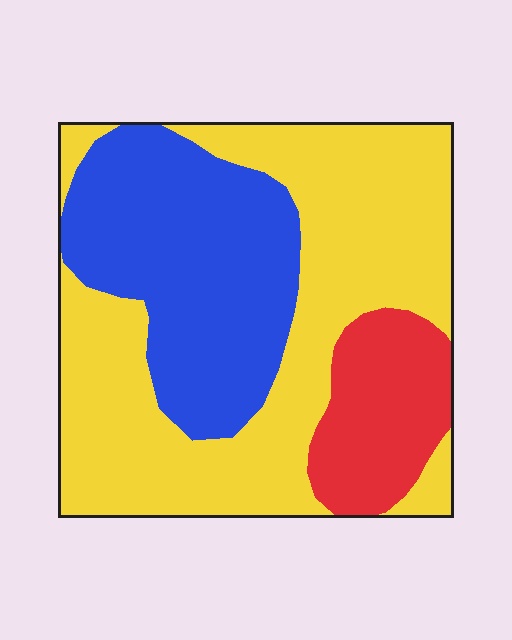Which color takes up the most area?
Yellow, at roughly 55%.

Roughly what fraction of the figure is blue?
Blue covers 32% of the figure.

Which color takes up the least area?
Red, at roughly 15%.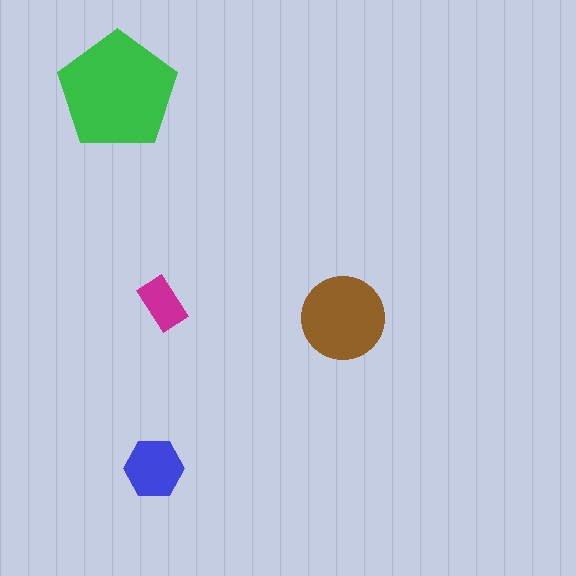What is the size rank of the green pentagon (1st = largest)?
1st.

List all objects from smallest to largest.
The magenta rectangle, the blue hexagon, the brown circle, the green pentagon.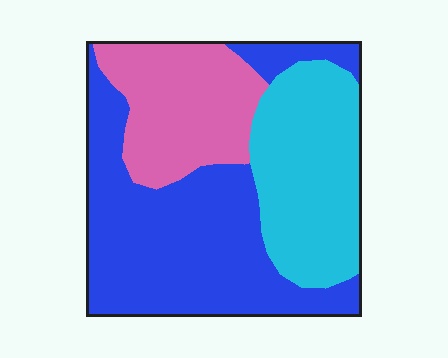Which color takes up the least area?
Pink, at roughly 25%.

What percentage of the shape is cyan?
Cyan covers about 30% of the shape.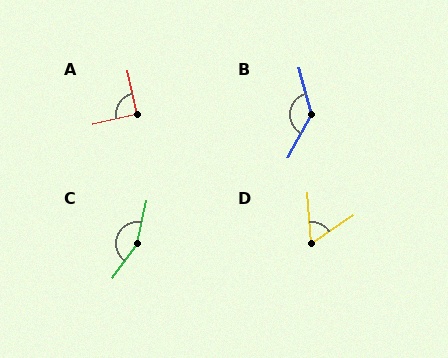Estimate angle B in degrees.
Approximately 137 degrees.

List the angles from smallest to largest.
D (60°), A (91°), B (137°), C (156°).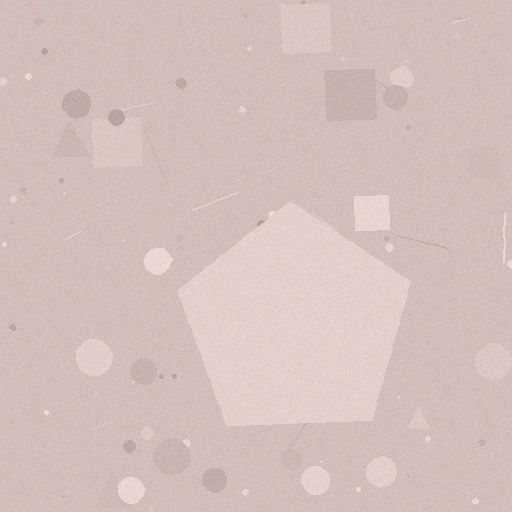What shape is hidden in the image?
A pentagon is hidden in the image.